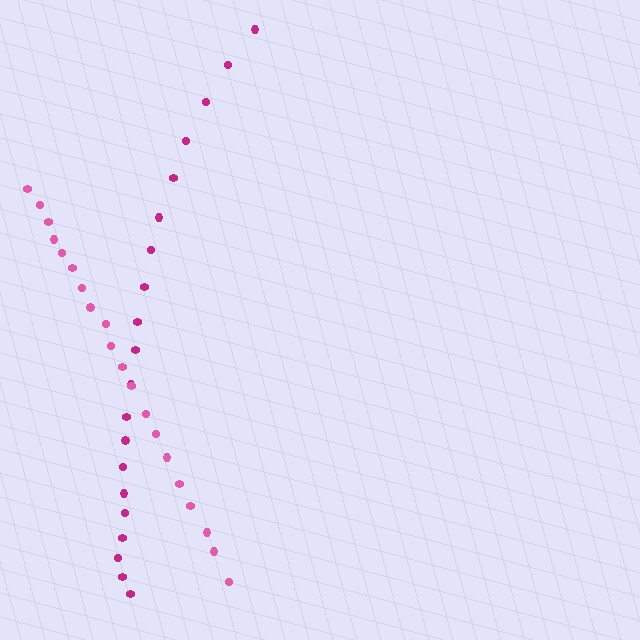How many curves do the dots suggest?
There are 2 distinct paths.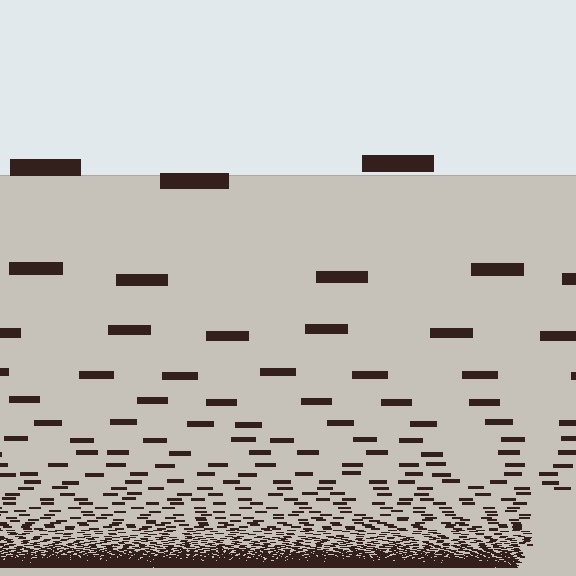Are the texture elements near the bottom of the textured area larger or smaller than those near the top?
Smaller. The gradient is inverted — elements near the bottom are smaller and denser.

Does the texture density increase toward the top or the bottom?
Density increases toward the bottom.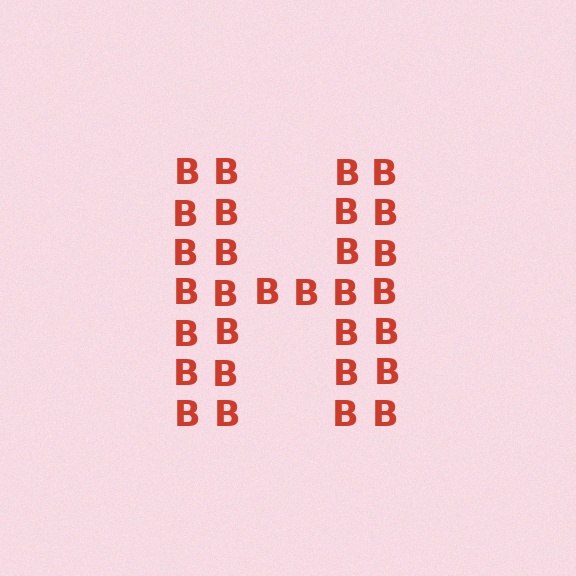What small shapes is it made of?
It is made of small letter B's.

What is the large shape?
The large shape is the letter H.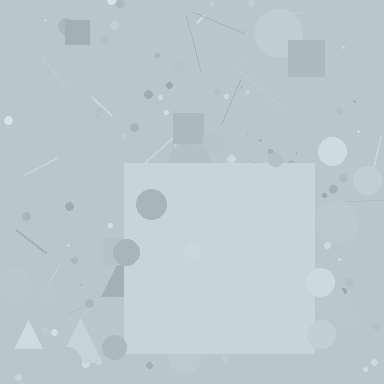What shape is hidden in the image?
A square is hidden in the image.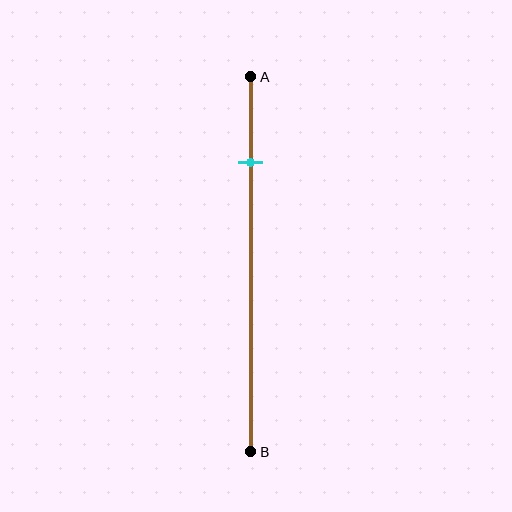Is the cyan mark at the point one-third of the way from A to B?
No, the mark is at about 25% from A, not at the 33% one-third point.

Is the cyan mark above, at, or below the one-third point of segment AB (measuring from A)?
The cyan mark is above the one-third point of segment AB.